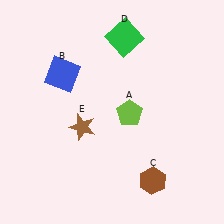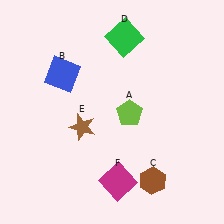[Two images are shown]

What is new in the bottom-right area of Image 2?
A magenta square (F) was added in the bottom-right area of Image 2.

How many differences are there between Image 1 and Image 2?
There is 1 difference between the two images.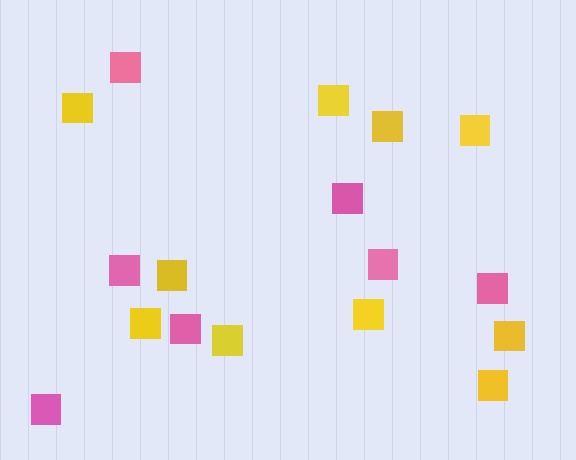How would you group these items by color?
There are 2 groups: one group of pink squares (7) and one group of yellow squares (10).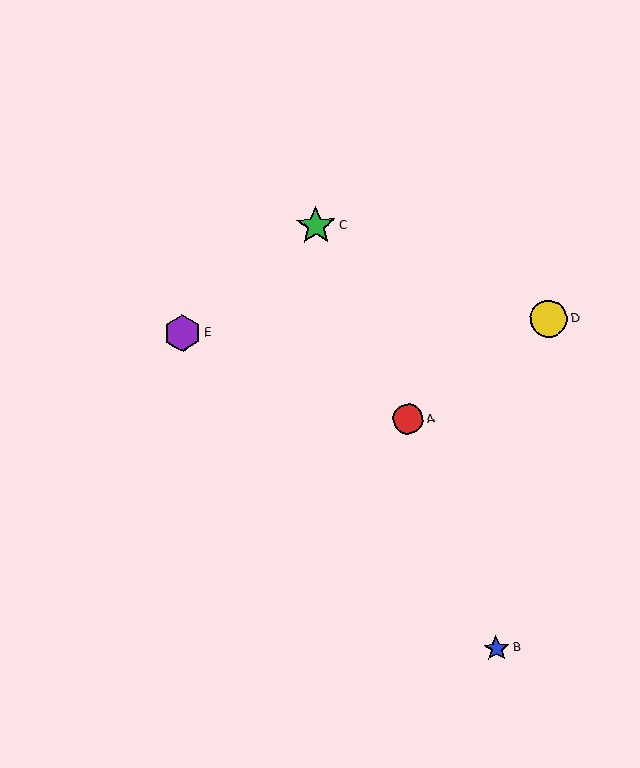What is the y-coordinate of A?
Object A is at y≈419.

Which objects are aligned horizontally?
Objects D, E are aligned horizontally.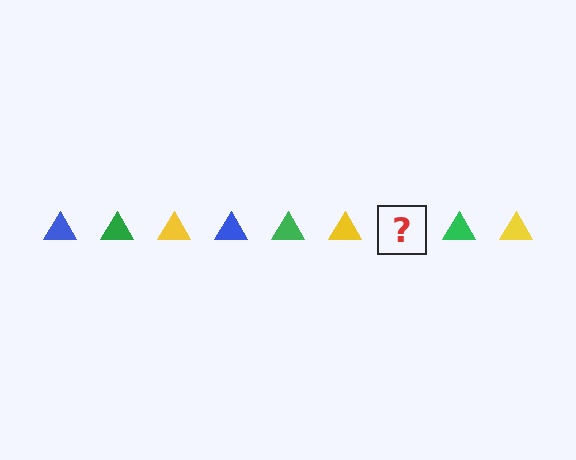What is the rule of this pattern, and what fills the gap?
The rule is that the pattern cycles through blue, green, yellow triangles. The gap should be filled with a blue triangle.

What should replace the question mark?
The question mark should be replaced with a blue triangle.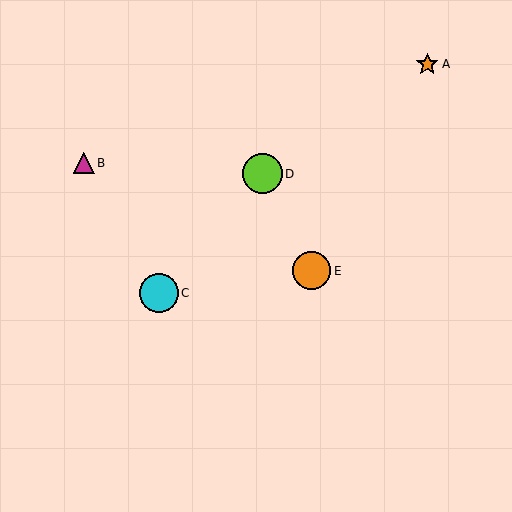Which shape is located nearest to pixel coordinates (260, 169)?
The lime circle (labeled D) at (262, 174) is nearest to that location.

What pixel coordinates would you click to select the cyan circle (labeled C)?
Click at (159, 293) to select the cyan circle C.